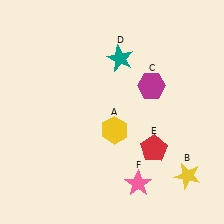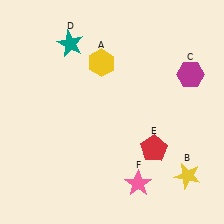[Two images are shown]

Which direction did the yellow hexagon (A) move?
The yellow hexagon (A) moved up.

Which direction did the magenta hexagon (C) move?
The magenta hexagon (C) moved right.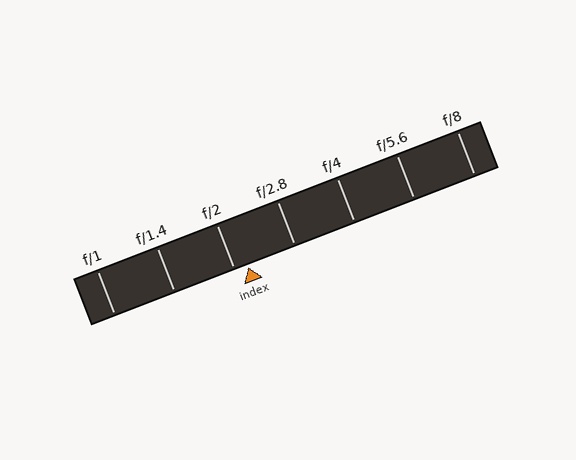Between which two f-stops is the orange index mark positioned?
The index mark is between f/2 and f/2.8.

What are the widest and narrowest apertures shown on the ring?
The widest aperture shown is f/1 and the narrowest is f/8.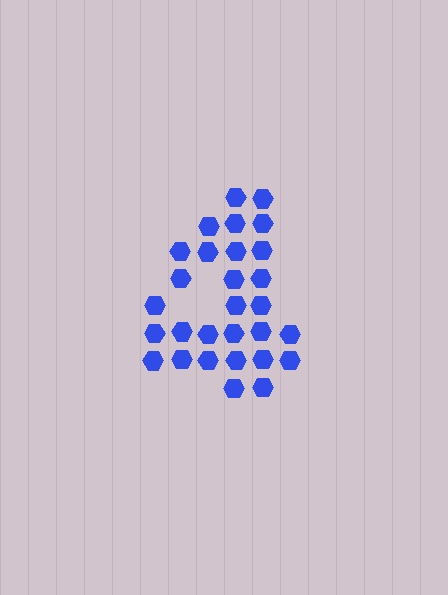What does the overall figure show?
The overall figure shows the digit 4.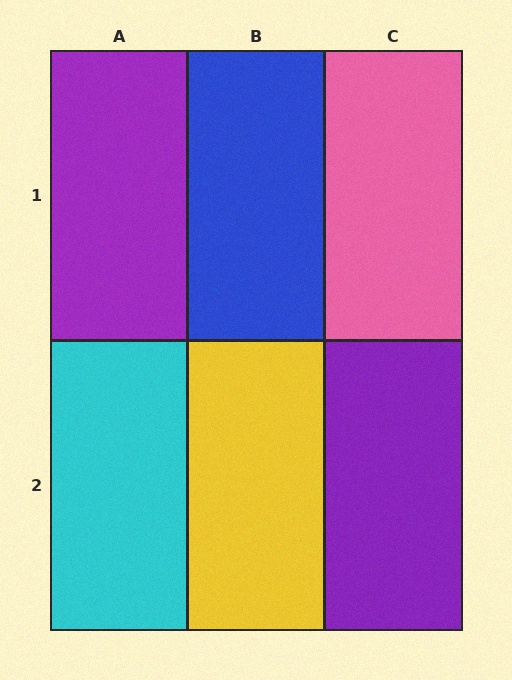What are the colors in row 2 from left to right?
Cyan, yellow, purple.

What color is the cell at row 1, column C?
Pink.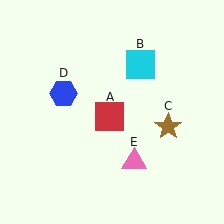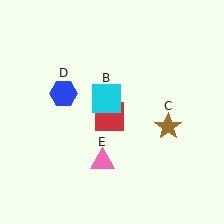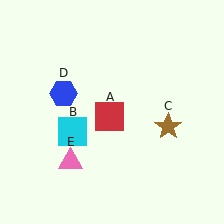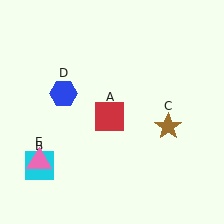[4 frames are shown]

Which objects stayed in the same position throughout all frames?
Red square (object A) and brown star (object C) and blue hexagon (object D) remained stationary.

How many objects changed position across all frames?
2 objects changed position: cyan square (object B), pink triangle (object E).